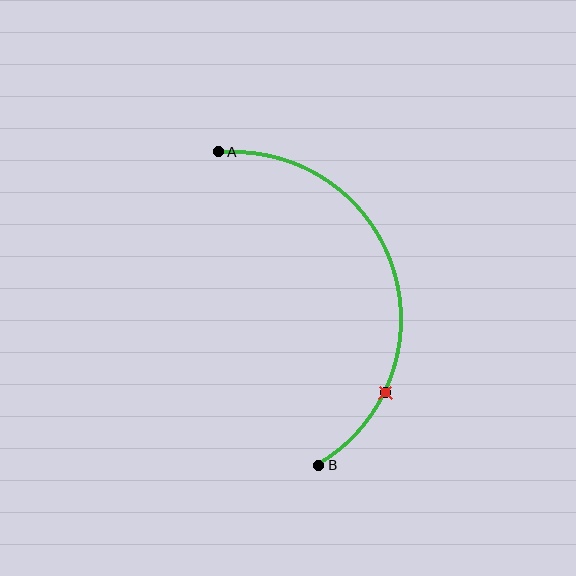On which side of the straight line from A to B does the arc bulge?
The arc bulges to the right of the straight line connecting A and B.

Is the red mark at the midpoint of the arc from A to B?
No. The red mark lies on the arc but is closer to endpoint B. The arc midpoint would be at the point on the curve equidistant along the arc from both A and B.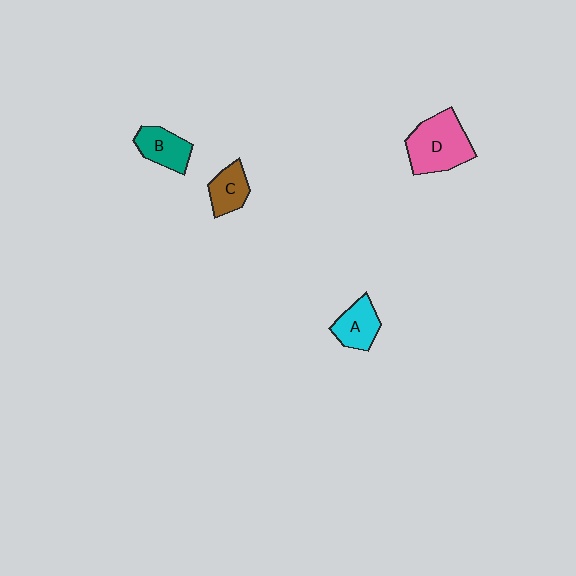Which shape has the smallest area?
Shape C (brown).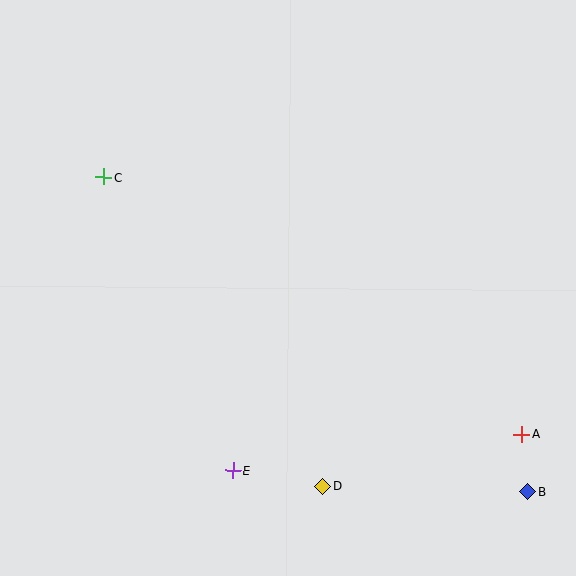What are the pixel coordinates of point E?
Point E is at (233, 470).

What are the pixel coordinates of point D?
Point D is at (323, 487).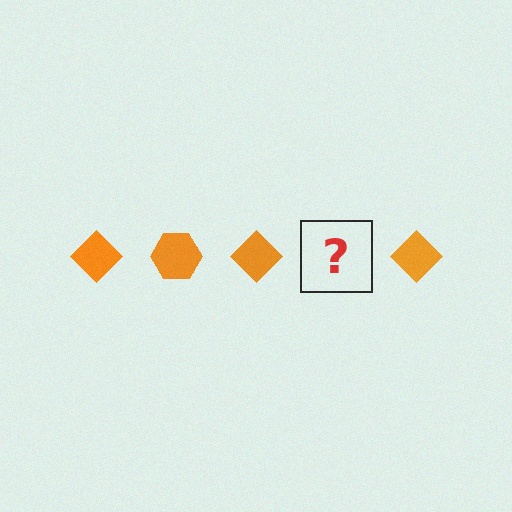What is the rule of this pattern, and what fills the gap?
The rule is that the pattern cycles through diamond, hexagon shapes in orange. The gap should be filled with an orange hexagon.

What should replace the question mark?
The question mark should be replaced with an orange hexagon.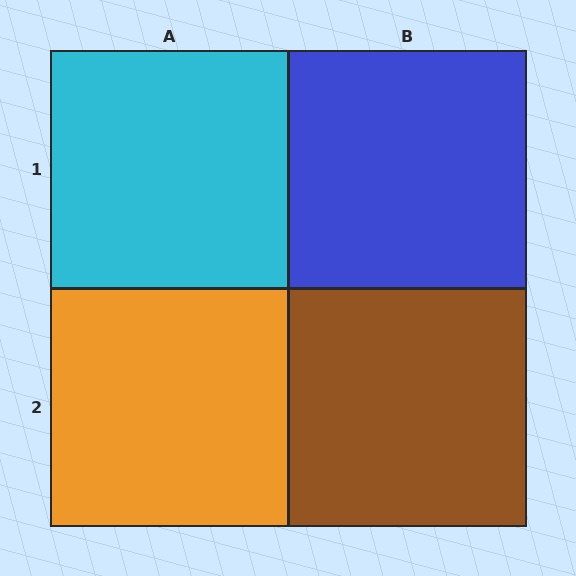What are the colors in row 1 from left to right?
Cyan, blue.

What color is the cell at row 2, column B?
Brown.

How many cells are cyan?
1 cell is cyan.